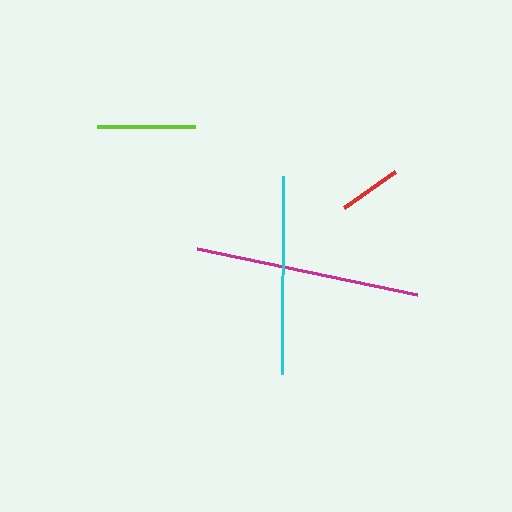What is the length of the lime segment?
The lime segment is approximately 98 pixels long.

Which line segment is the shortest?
The red line is the shortest at approximately 63 pixels.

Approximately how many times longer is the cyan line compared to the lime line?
The cyan line is approximately 2.0 times the length of the lime line.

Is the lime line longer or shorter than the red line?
The lime line is longer than the red line.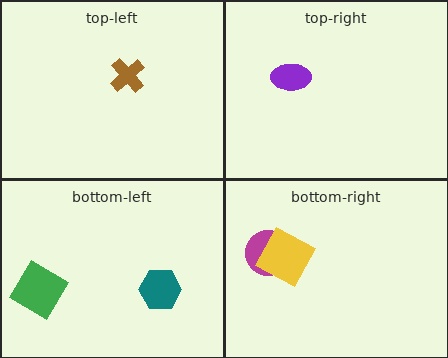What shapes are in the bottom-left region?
The green diamond, the teal hexagon.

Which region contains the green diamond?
The bottom-left region.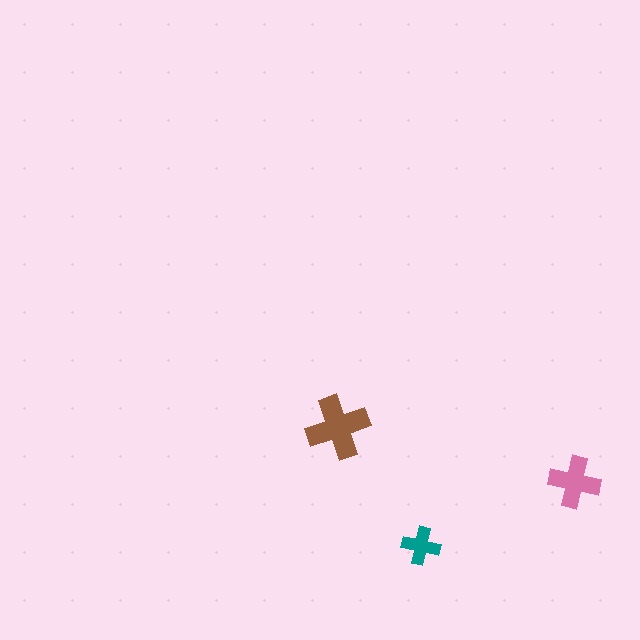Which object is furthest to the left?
The brown cross is leftmost.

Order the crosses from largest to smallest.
the brown one, the pink one, the teal one.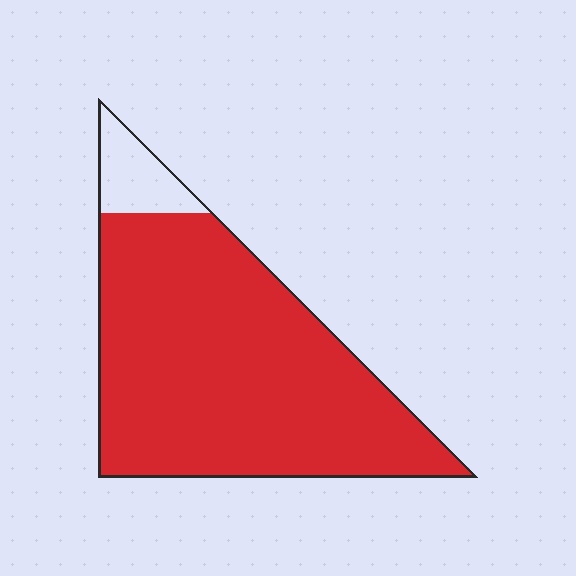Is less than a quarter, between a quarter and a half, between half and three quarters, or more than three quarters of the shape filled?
More than three quarters.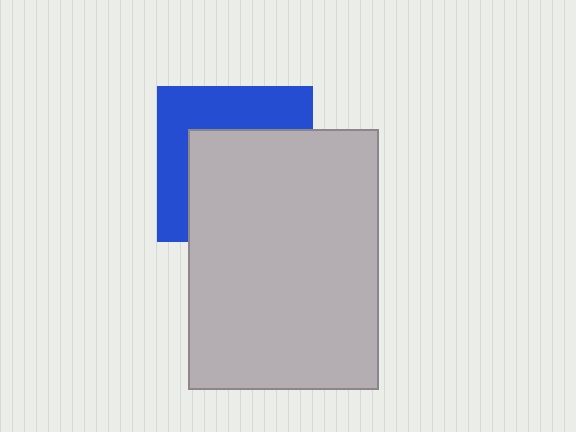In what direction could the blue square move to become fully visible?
The blue square could move toward the upper-left. That would shift it out from behind the light gray rectangle entirely.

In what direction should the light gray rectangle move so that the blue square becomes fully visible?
The light gray rectangle should move toward the lower-right. That is the shortest direction to clear the overlap and leave the blue square fully visible.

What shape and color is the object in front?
The object in front is a light gray rectangle.